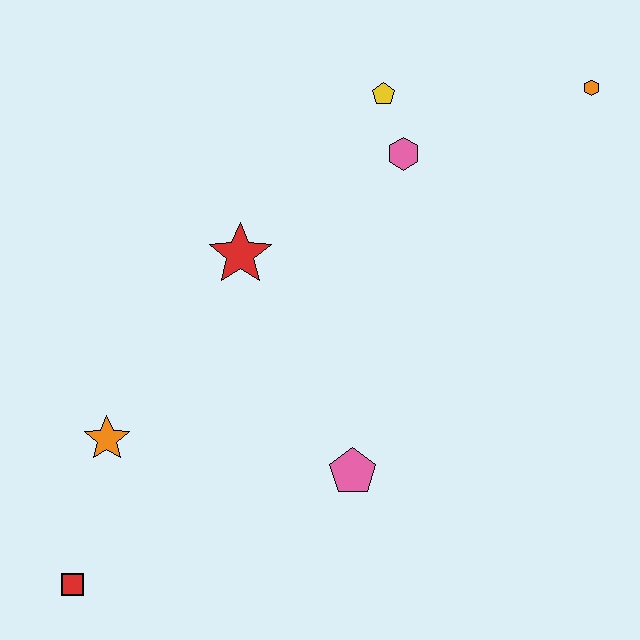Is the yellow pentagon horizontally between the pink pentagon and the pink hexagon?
Yes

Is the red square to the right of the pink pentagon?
No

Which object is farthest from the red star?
The orange hexagon is farthest from the red star.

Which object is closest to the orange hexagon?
The pink hexagon is closest to the orange hexagon.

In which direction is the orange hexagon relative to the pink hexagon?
The orange hexagon is to the right of the pink hexagon.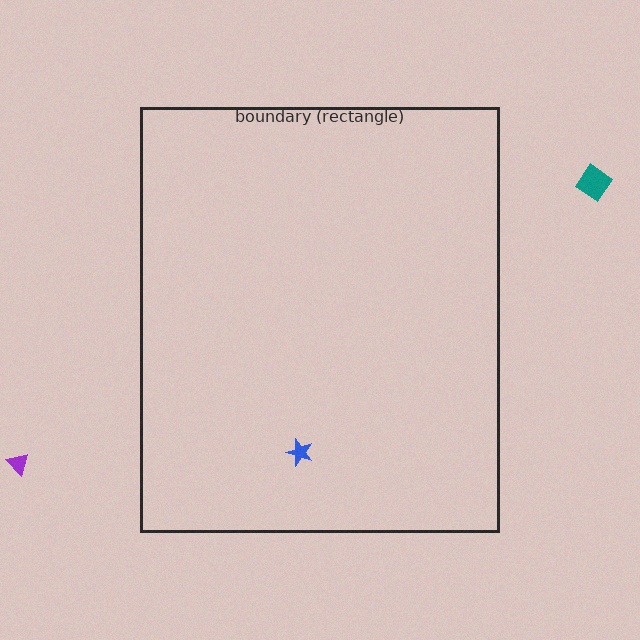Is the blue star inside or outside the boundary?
Inside.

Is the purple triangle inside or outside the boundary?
Outside.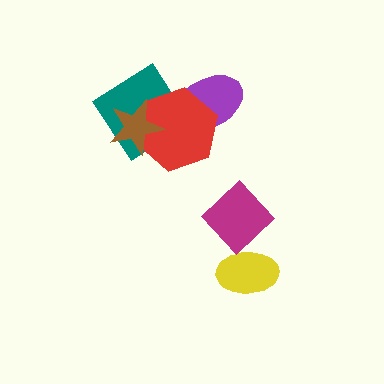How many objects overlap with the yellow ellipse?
0 objects overlap with the yellow ellipse.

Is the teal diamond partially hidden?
Yes, it is partially covered by another shape.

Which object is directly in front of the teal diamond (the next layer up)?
The red hexagon is directly in front of the teal diamond.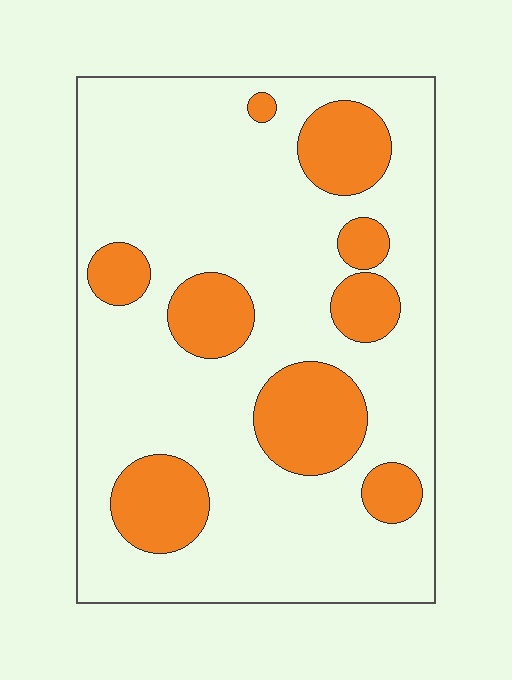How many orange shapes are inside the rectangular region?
9.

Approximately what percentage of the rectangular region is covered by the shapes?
Approximately 25%.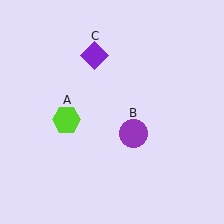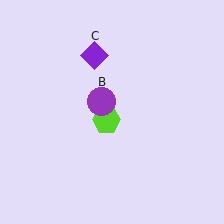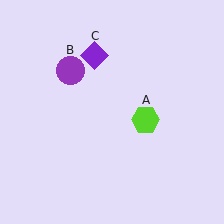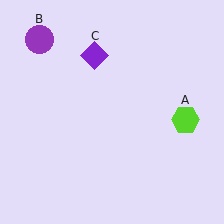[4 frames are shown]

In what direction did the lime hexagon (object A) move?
The lime hexagon (object A) moved right.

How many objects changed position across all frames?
2 objects changed position: lime hexagon (object A), purple circle (object B).